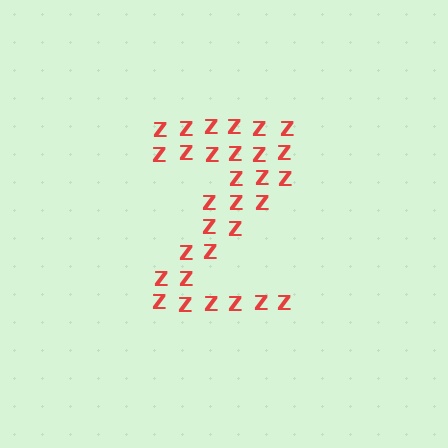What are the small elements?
The small elements are letter Z's.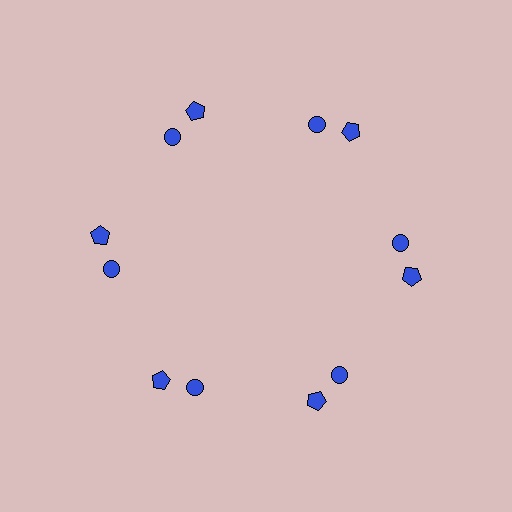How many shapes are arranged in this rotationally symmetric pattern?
There are 12 shapes, arranged in 6 groups of 2.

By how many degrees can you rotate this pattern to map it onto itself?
The pattern maps onto itself every 60 degrees of rotation.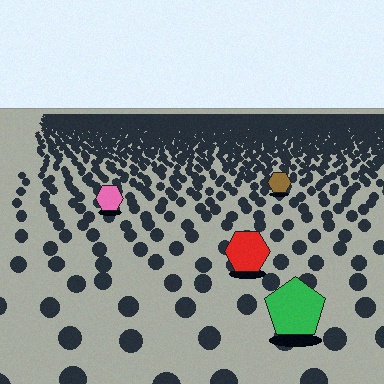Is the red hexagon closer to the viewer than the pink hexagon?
Yes. The red hexagon is closer — you can tell from the texture gradient: the ground texture is coarser near it.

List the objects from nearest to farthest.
From nearest to farthest: the green pentagon, the red hexagon, the pink hexagon, the brown hexagon.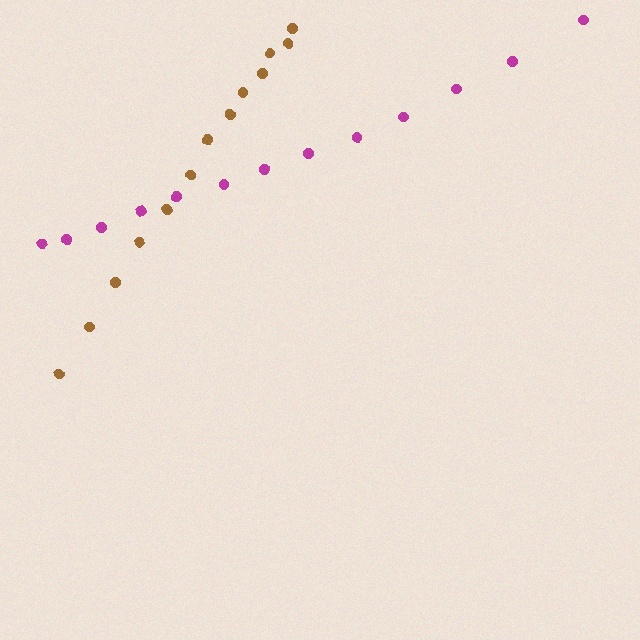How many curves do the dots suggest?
There are 2 distinct paths.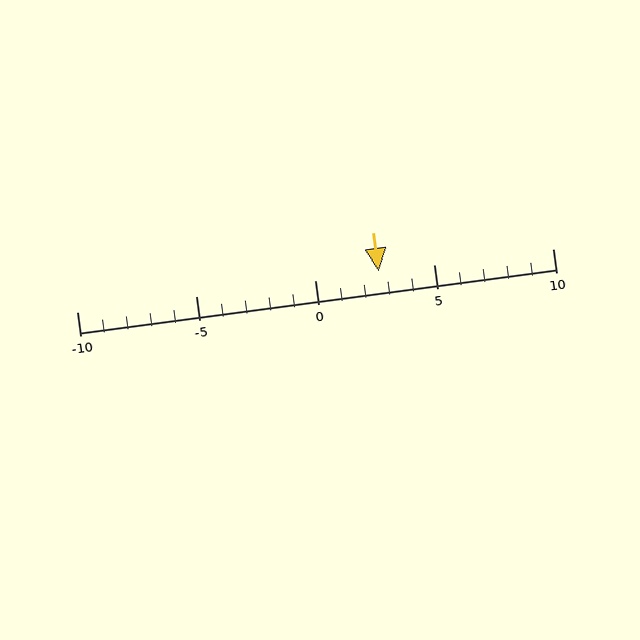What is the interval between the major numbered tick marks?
The major tick marks are spaced 5 units apart.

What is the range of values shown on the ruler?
The ruler shows values from -10 to 10.